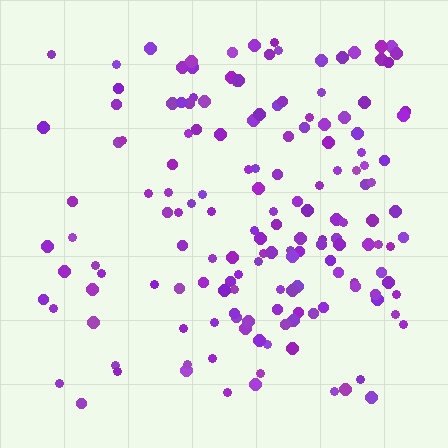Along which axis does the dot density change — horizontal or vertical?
Horizontal.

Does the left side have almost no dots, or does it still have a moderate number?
Still a moderate number, just noticeably fewer than the right.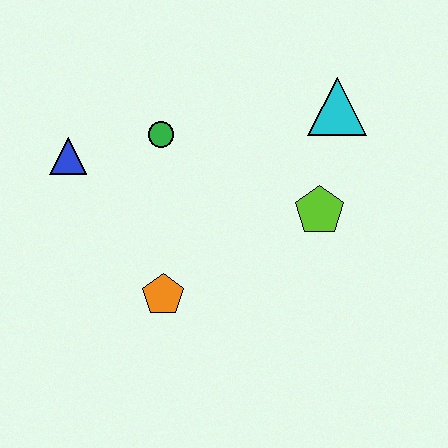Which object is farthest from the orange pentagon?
The cyan triangle is farthest from the orange pentagon.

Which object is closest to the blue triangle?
The green circle is closest to the blue triangle.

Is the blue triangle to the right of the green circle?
No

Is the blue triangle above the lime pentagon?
Yes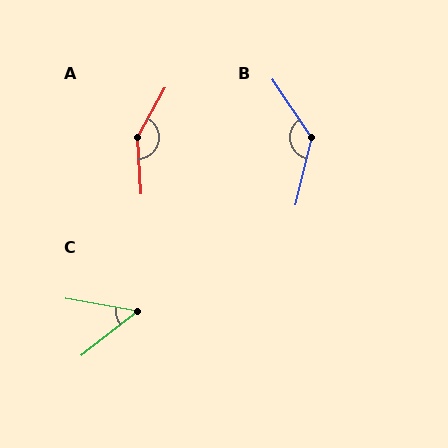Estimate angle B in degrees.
Approximately 132 degrees.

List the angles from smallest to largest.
C (48°), B (132°), A (147°).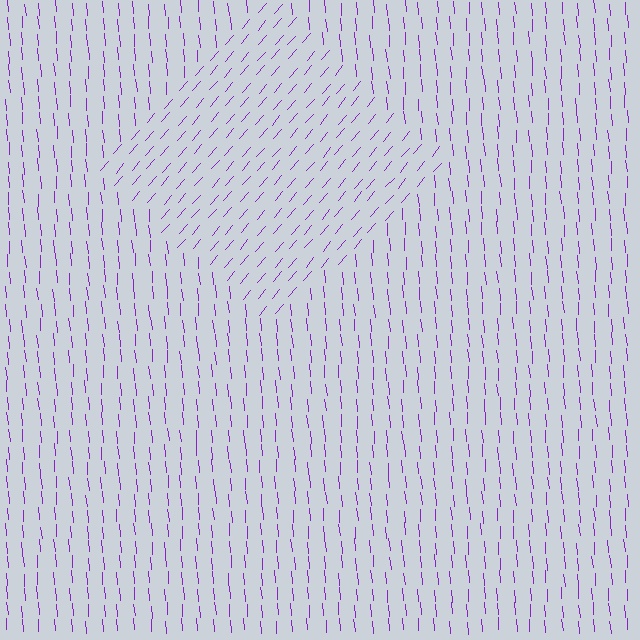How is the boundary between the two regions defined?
The boundary is defined purely by a change in line orientation (approximately 45 degrees difference). All lines are the same color and thickness.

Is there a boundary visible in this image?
Yes, there is a texture boundary formed by a change in line orientation.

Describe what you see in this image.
The image is filled with small purple line segments. A diamond region in the image has lines oriented differently from the surrounding lines, creating a visible texture boundary.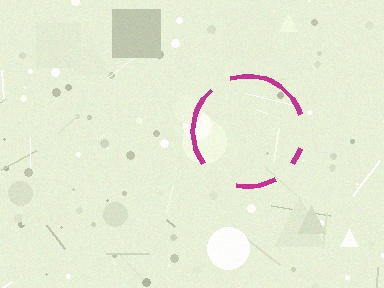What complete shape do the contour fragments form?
The contour fragments form a circle.